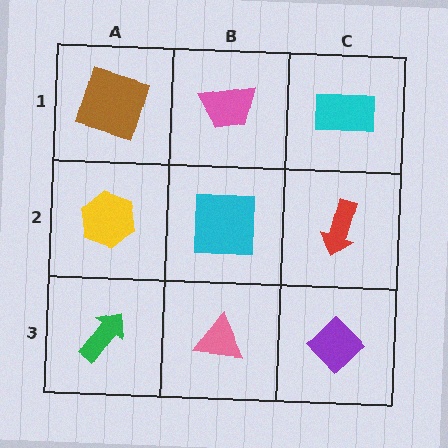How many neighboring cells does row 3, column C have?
2.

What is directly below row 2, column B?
A pink triangle.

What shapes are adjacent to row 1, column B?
A cyan square (row 2, column B), a brown square (row 1, column A), a cyan rectangle (row 1, column C).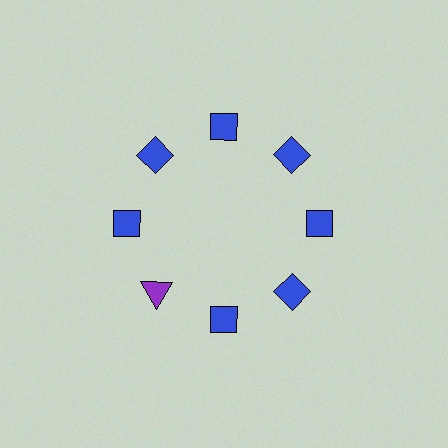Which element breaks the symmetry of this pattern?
The purple triangle at roughly the 8 o'clock position breaks the symmetry. All other shapes are blue diamonds.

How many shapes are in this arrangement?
There are 8 shapes arranged in a ring pattern.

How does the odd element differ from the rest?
It differs in both color (purple instead of blue) and shape (triangle instead of diamond).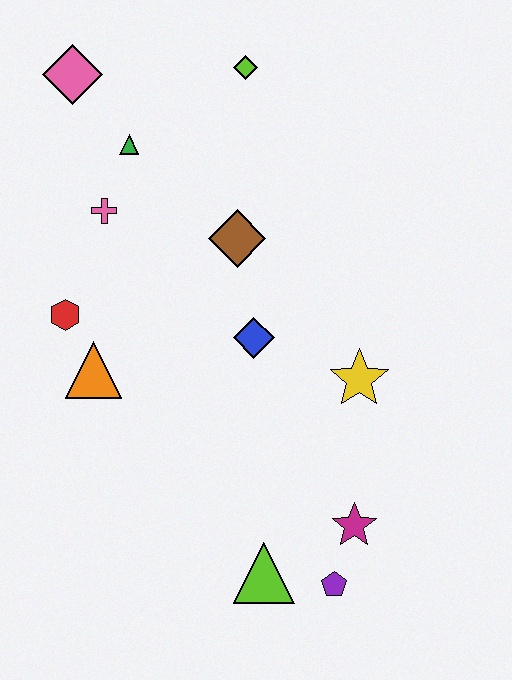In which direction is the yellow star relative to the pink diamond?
The yellow star is below the pink diamond.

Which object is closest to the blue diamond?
The brown diamond is closest to the blue diamond.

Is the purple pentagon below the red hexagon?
Yes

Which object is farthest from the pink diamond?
The purple pentagon is farthest from the pink diamond.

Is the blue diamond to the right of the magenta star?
No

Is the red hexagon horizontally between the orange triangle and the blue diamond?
No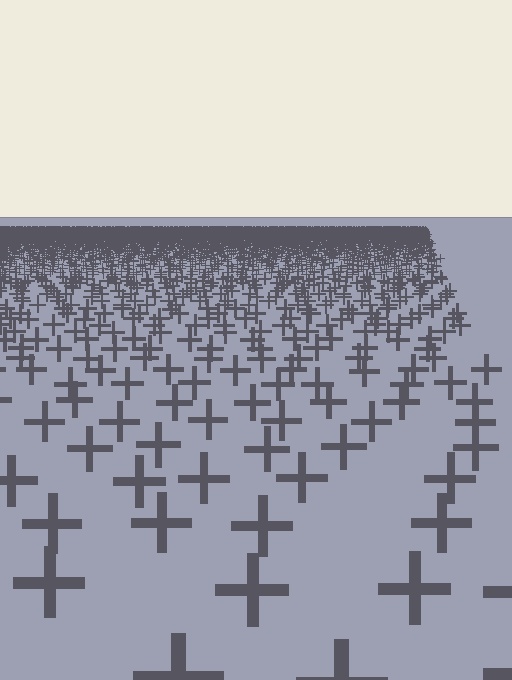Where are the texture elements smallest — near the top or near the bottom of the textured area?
Near the top.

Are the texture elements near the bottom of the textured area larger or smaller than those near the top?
Larger. Near the bottom, elements are closer to the viewer and appear at a bigger on-screen size.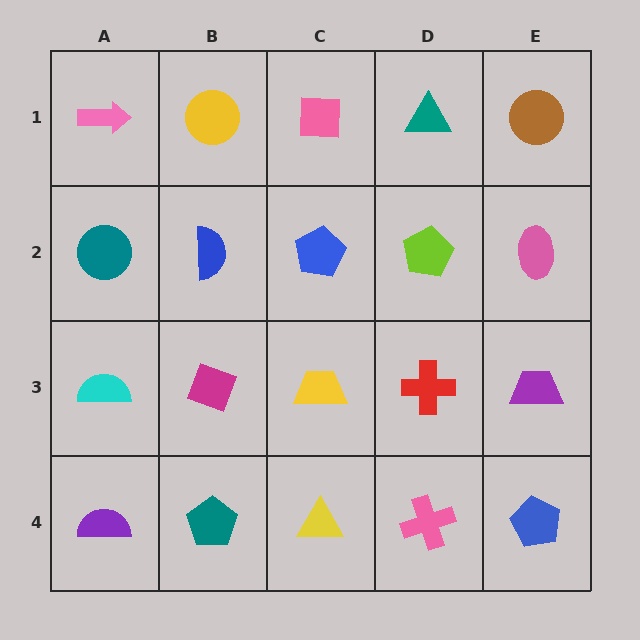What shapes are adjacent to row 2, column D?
A teal triangle (row 1, column D), a red cross (row 3, column D), a blue pentagon (row 2, column C), a pink ellipse (row 2, column E).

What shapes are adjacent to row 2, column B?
A yellow circle (row 1, column B), a magenta diamond (row 3, column B), a teal circle (row 2, column A), a blue pentagon (row 2, column C).